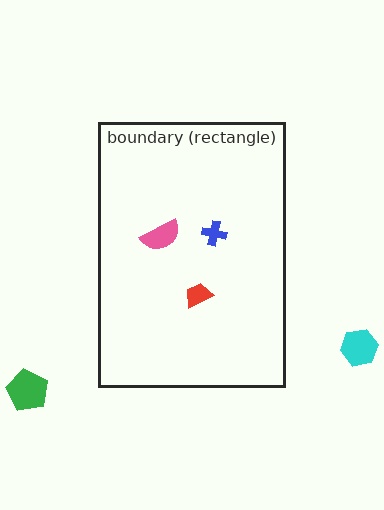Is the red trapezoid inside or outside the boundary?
Inside.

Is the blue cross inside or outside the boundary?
Inside.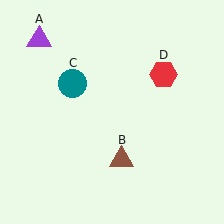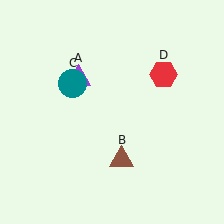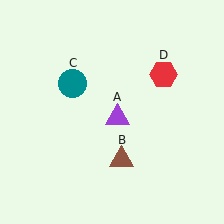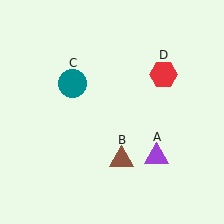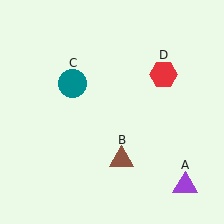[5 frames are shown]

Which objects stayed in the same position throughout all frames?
Brown triangle (object B) and teal circle (object C) and red hexagon (object D) remained stationary.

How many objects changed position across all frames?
1 object changed position: purple triangle (object A).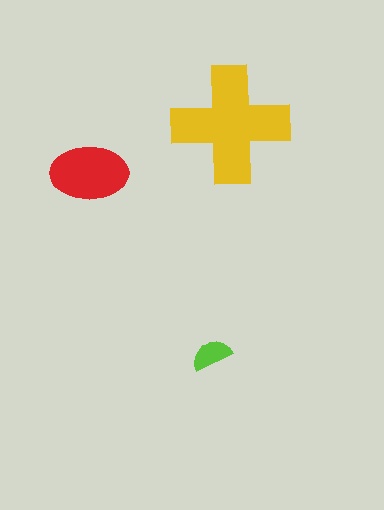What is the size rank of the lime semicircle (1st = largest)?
3rd.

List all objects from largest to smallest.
The yellow cross, the red ellipse, the lime semicircle.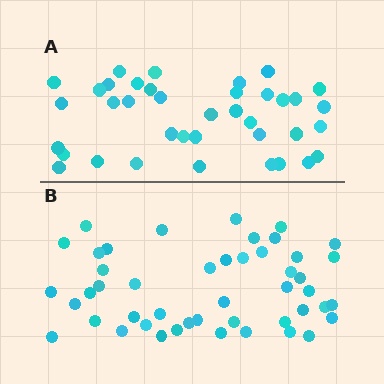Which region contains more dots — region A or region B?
Region B (the bottom region) has more dots.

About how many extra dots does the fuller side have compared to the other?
Region B has roughly 8 or so more dots than region A.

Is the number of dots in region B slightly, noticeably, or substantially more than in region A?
Region B has only slightly more — the two regions are fairly close. The ratio is roughly 1.2 to 1.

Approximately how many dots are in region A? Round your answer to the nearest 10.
About 40 dots. (The exact count is 38, which rounds to 40.)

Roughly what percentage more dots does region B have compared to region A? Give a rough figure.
About 25% more.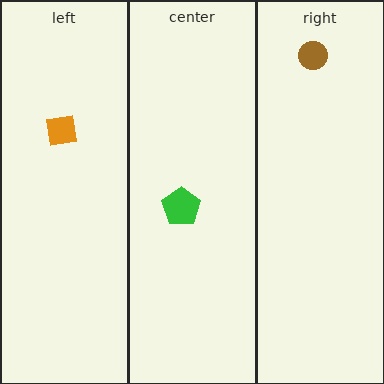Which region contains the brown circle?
The right region.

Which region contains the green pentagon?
The center region.